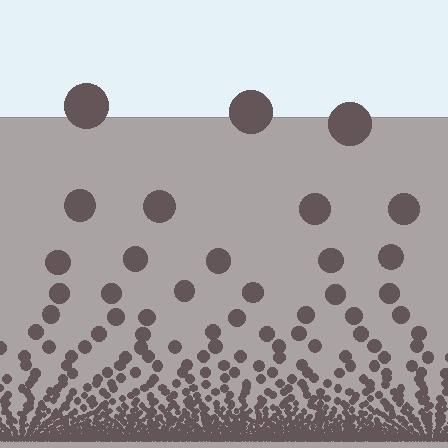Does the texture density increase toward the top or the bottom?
Density increases toward the bottom.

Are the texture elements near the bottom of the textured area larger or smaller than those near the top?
Smaller. The gradient is inverted — elements near the bottom are smaller and denser.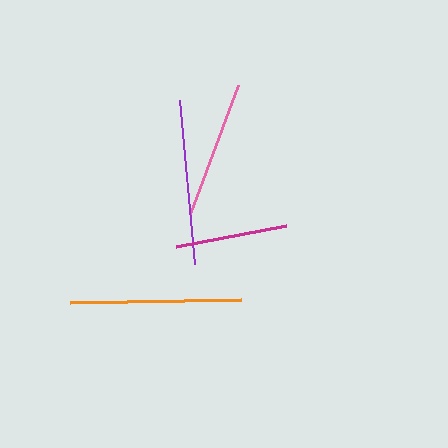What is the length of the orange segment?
The orange segment is approximately 171 pixels long.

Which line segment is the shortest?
The magenta line is the shortest at approximately 112 pixels.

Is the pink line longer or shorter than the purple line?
The purple line is longer than the pink line.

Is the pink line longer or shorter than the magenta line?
The pink line is longer than the magenta line.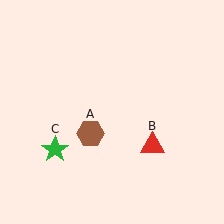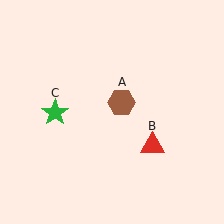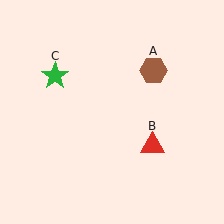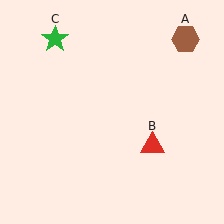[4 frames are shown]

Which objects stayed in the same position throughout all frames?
Red triangle (object B) remained stationary.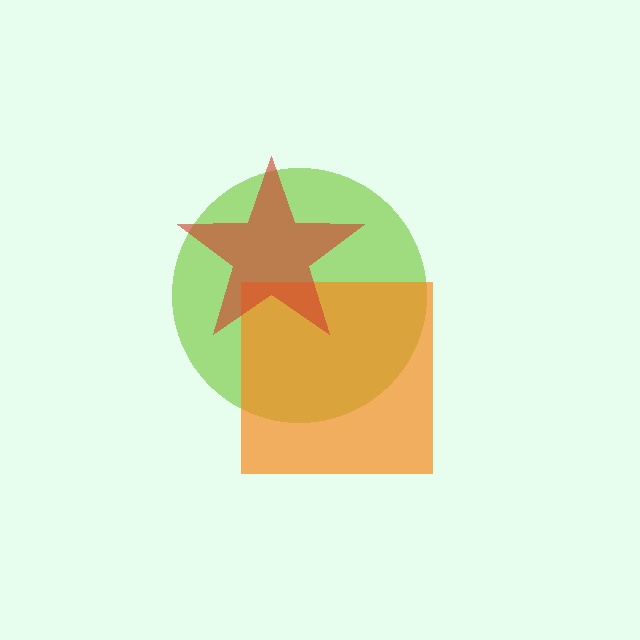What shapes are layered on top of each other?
The layered shapes are: a lime circle, an orange square, a red star.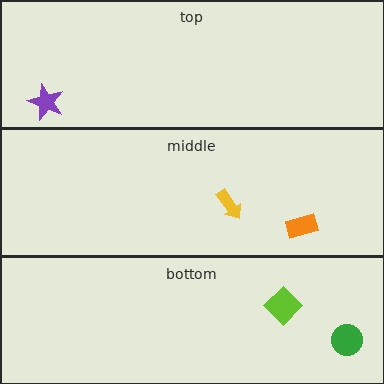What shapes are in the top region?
The purple star.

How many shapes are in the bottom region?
2.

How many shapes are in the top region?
1.